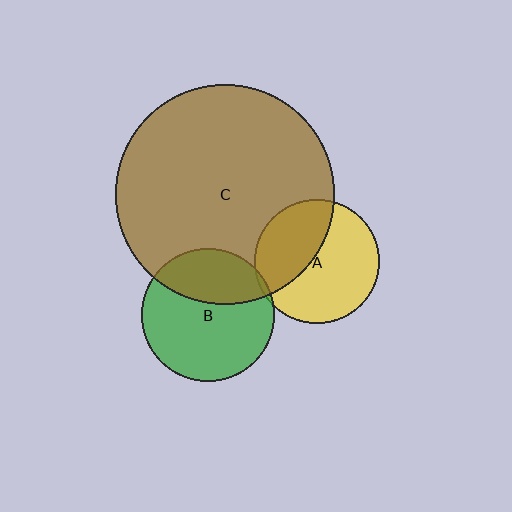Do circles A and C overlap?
Yes.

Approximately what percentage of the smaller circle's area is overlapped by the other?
Approximately 40%.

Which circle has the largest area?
Circle C (brown).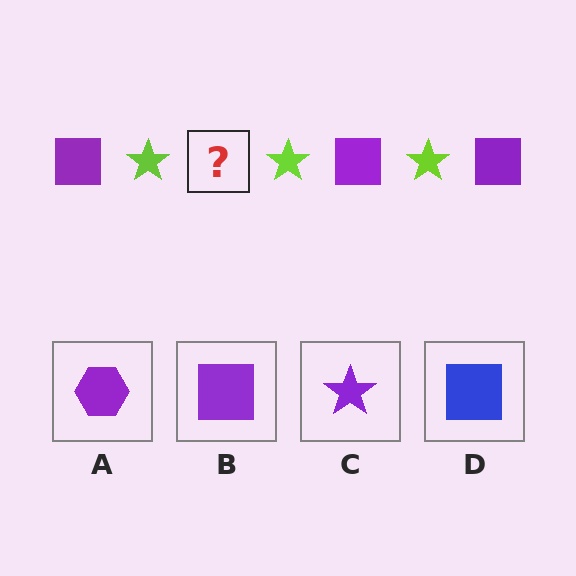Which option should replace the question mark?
Option B.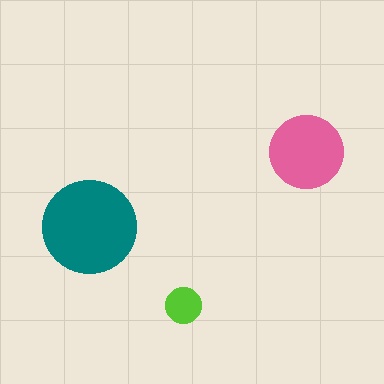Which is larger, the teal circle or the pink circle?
The teal one.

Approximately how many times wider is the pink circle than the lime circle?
About 2 times wider.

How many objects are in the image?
There are 3 objects in the image.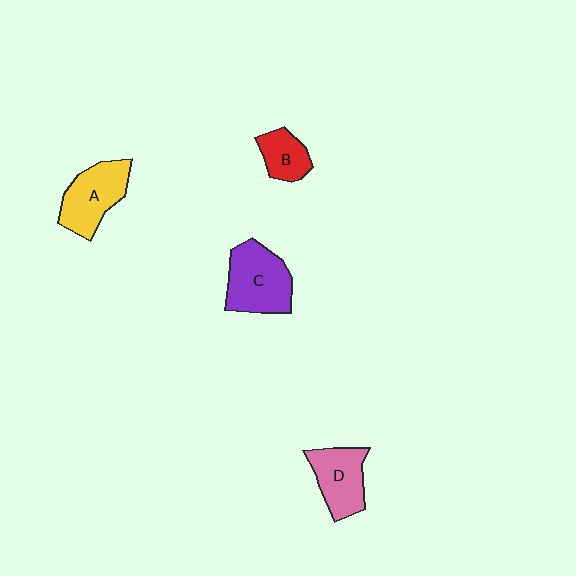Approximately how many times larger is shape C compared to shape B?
Approximately 1.9 times.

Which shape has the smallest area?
Shape B (red).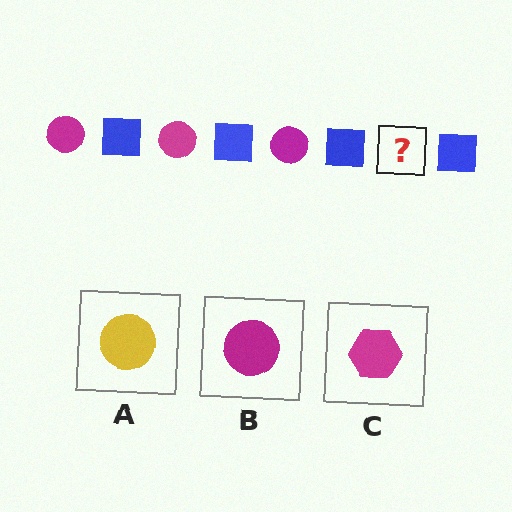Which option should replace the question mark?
Option B.